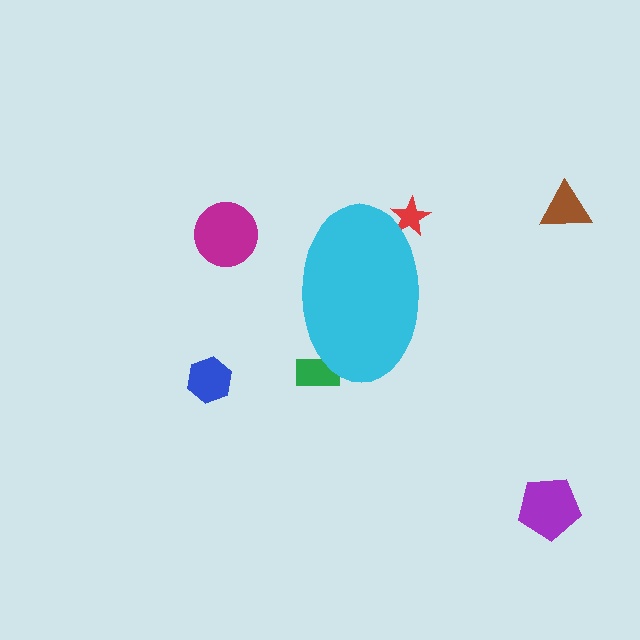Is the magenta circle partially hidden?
No, the magenta circle is fully visible.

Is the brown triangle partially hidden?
No, the brown triangle is fully visible.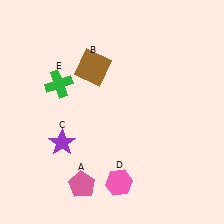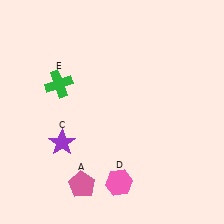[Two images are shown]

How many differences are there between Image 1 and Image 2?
There is 1 difference between the two images.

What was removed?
The brown square (B) was removed in Image 2.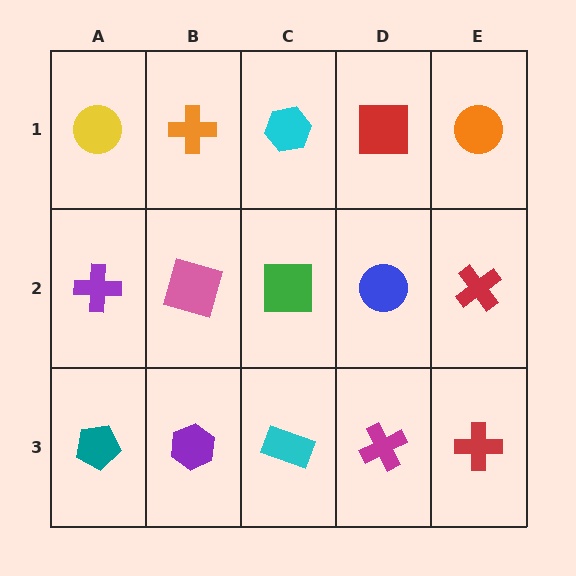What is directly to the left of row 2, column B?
A purple cross.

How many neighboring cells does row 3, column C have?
3.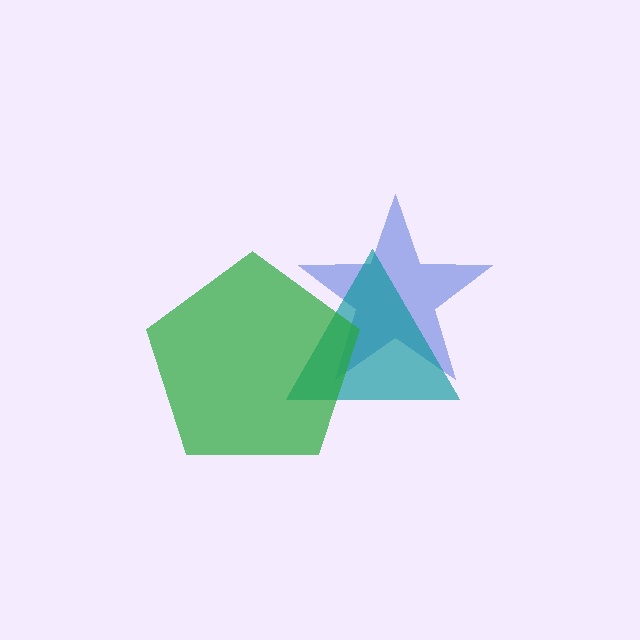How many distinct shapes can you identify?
There are 3 distinct shapes: a blue star, a teal triangle, a green pentagon.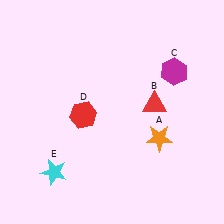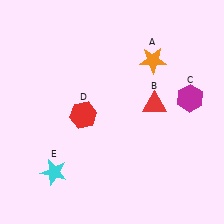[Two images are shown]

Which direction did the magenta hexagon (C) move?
The magenta hexagon (C) moved down.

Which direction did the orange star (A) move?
The orange star (A) moved up.